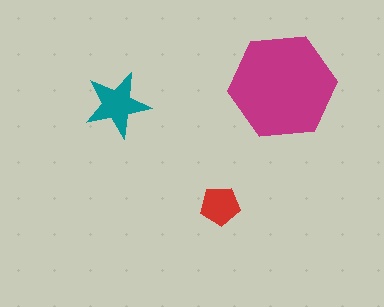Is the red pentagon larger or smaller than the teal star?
Smaller.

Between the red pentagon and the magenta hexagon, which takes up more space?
The magenta hexagon.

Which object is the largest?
The magenta hexagon.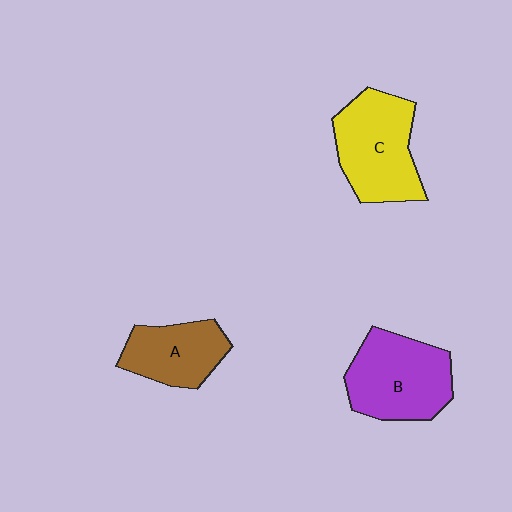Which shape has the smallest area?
Shape A (brown).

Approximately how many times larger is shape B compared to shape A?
Approximately 1.4 times.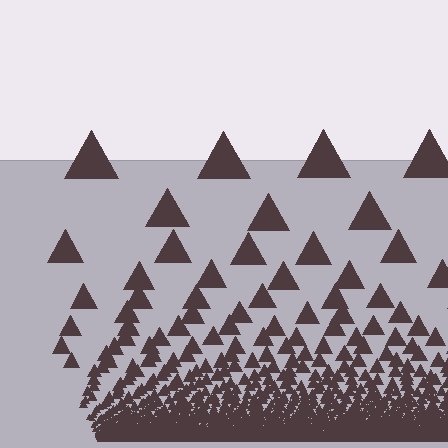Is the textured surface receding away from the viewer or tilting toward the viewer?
The surface appears to tilt toward the viewer. Texture elements get larger and sparser toward the top.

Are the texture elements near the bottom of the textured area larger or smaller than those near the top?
Smaller. The gradient is inverted — elements near the bottom are smaller and denser.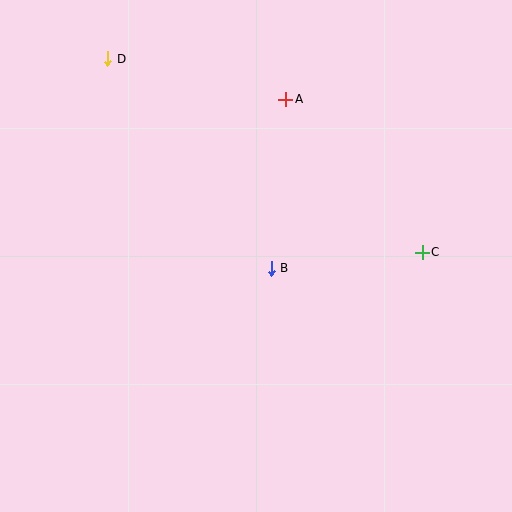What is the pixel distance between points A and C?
The distance between A and C is 205 pixels.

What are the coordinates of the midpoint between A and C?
The midpoint between A and C is at (354, 176).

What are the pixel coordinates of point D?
Point D is at (108, 59).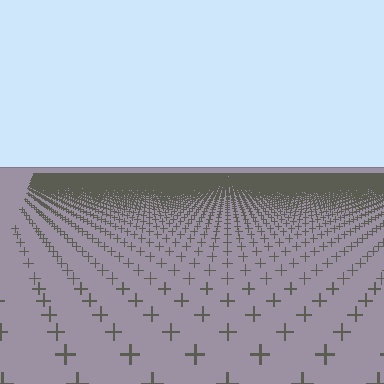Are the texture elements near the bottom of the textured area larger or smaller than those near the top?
Larger. Near the bottom, elements are closer to the viewer and appear at a bigger on-screen size.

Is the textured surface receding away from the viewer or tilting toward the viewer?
The surface is receding away from the viewer. Texture elements get smaller and denser toward the top.